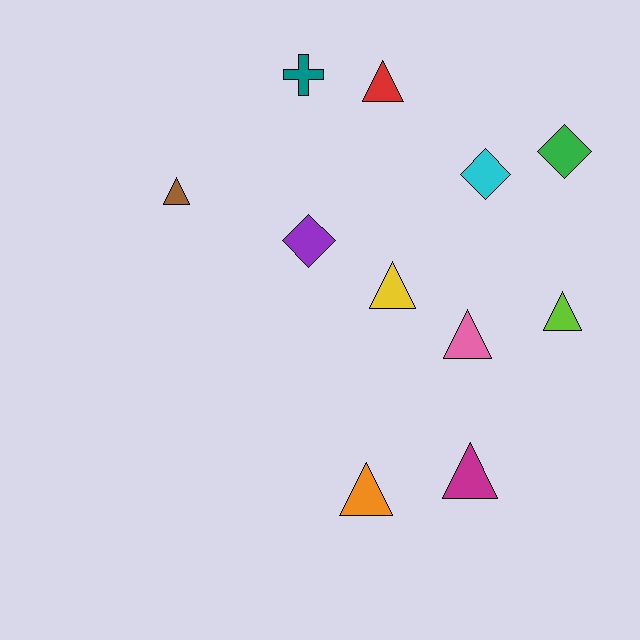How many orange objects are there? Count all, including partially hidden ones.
There is 1 orange object.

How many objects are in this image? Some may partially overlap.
There are 11 objects.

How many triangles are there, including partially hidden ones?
There are 7 triangles.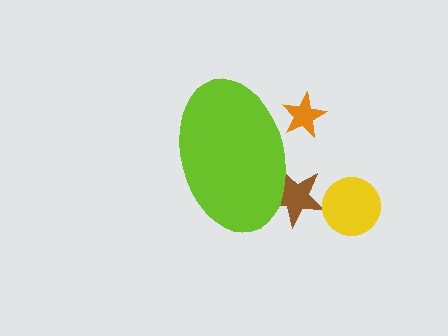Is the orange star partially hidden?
Yes, the orange star is partially hidden behind the lime ellipse.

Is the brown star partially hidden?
Yes, the brown star is partially hidden behind the lime ellipse.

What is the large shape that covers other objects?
A lime ellipse.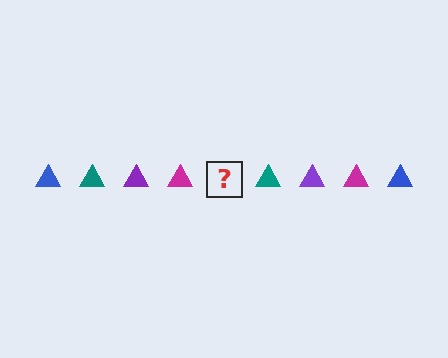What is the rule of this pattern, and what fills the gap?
The rule is that the pattern cycles through blue, teal, purple, magenta triangles. The gap should be filled with a blue triangle.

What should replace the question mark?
The question mark should be replaced with a blue triangle.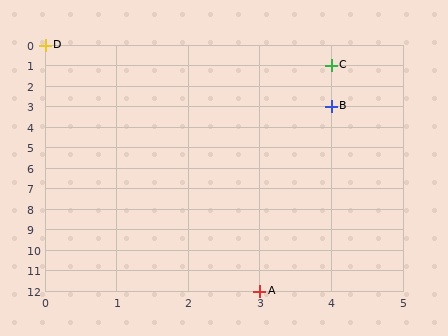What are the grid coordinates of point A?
Point A is at grid coordinates (3, 12).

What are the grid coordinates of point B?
Point B is at grid coordinates (4, 3).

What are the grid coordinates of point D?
Point D is at grid coordinates (0, 0).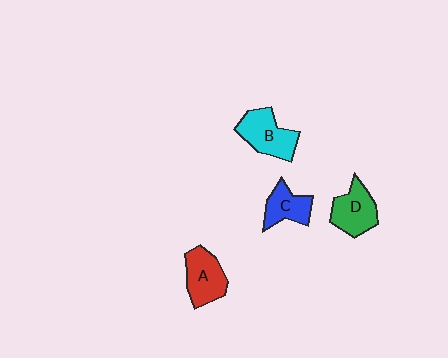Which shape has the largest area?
Shape B (cyan).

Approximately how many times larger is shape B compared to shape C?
Approximately 1.3 times.